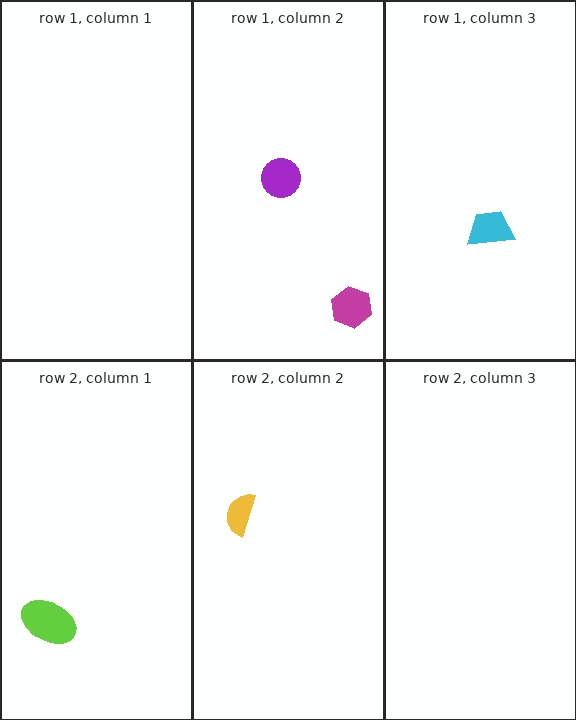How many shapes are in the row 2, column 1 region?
1.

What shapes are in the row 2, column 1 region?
The lime ellipse.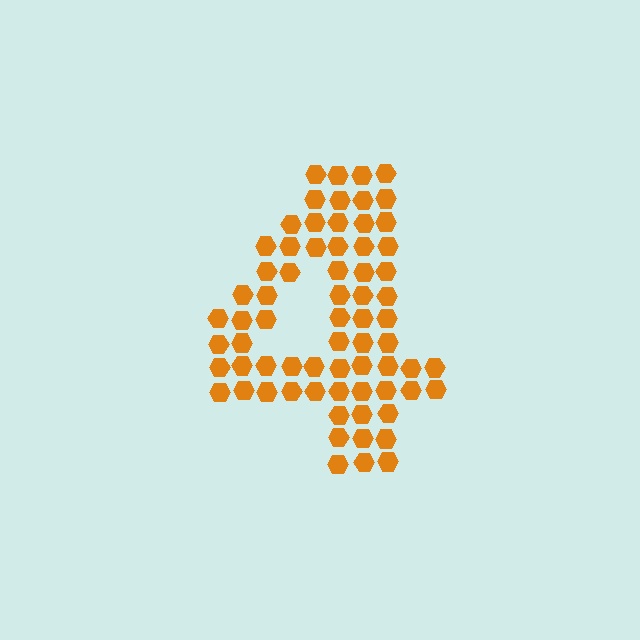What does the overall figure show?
The overall figure shows the digit 4.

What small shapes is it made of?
It is made of small hexagons.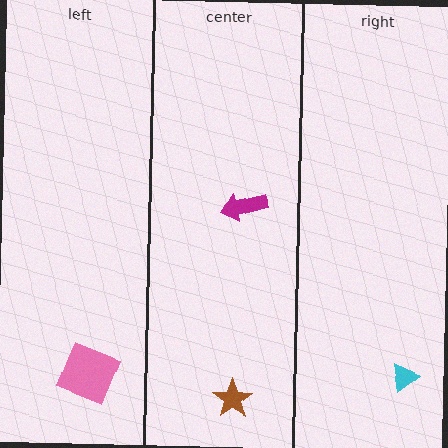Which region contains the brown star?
The center region.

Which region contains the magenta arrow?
The center region.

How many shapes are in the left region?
1.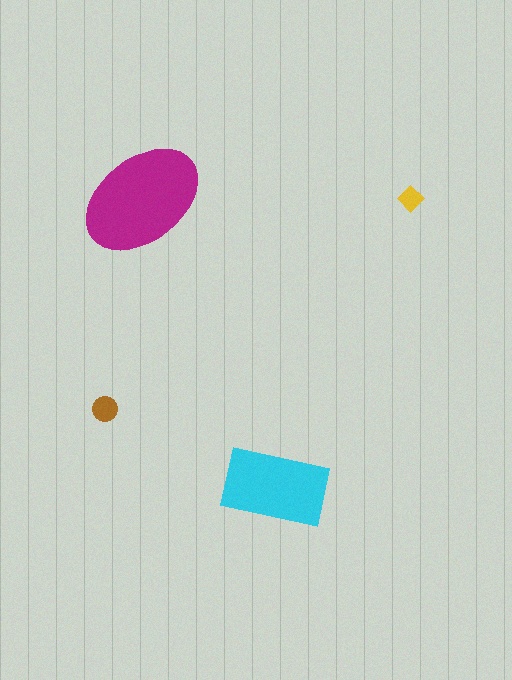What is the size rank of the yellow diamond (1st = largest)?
4th.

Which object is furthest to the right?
The yellow diamond is rightmost.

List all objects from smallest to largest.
The yellow diamond, the brown circle, the cyan rectangle, the magenta ellipse.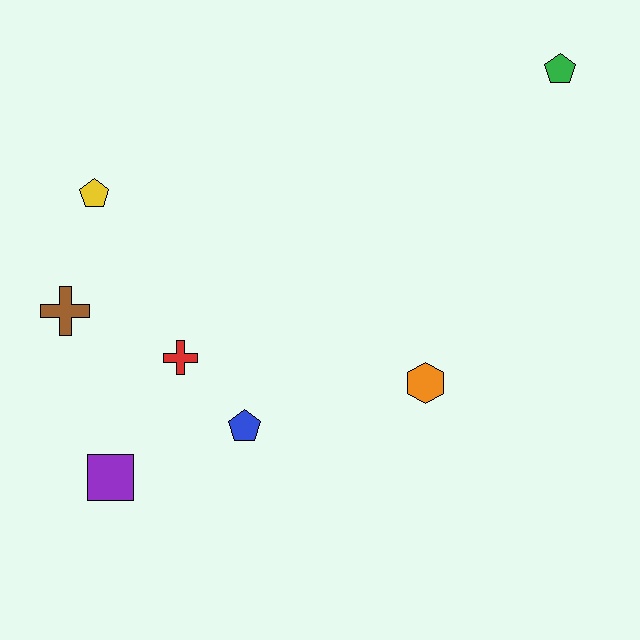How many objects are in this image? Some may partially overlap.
There are 7 objects.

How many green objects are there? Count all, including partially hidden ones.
There is 1 green object.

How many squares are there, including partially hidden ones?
There is 1 square.